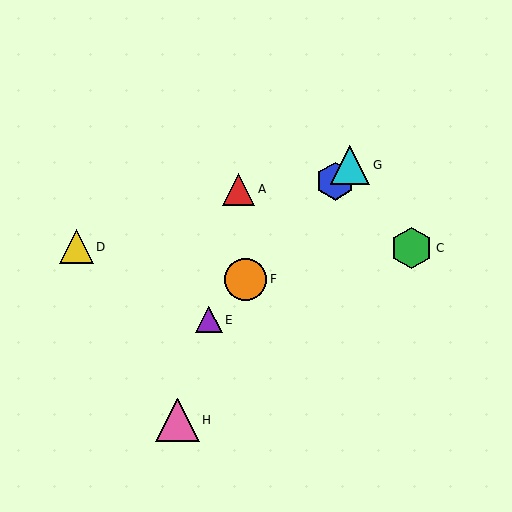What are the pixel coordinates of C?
Object C is at (412, 248).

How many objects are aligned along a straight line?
4 objects (B, E, F, G) are aligned along a straight line.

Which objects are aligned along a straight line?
Objects B, E, F, G are aligned along a straight line.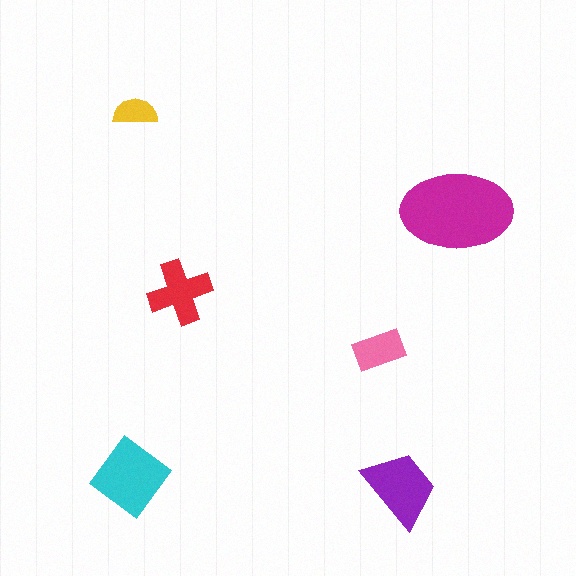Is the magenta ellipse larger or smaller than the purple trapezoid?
Larger.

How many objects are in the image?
There are 6 objects in the image.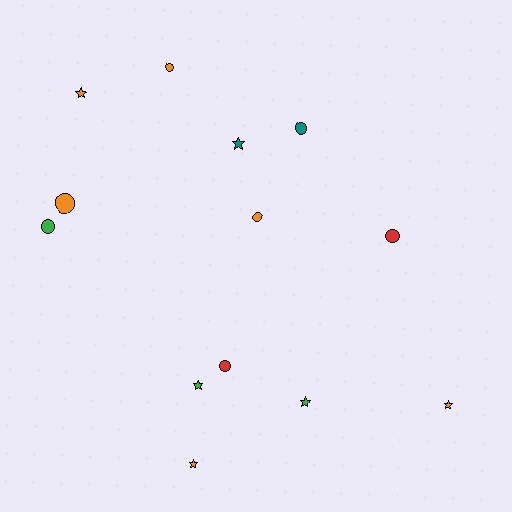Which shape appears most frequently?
Circle, with 7 objects.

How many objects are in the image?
There are 13 objects.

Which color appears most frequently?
Orange, with 6 objects.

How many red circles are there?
There are 2 red circles.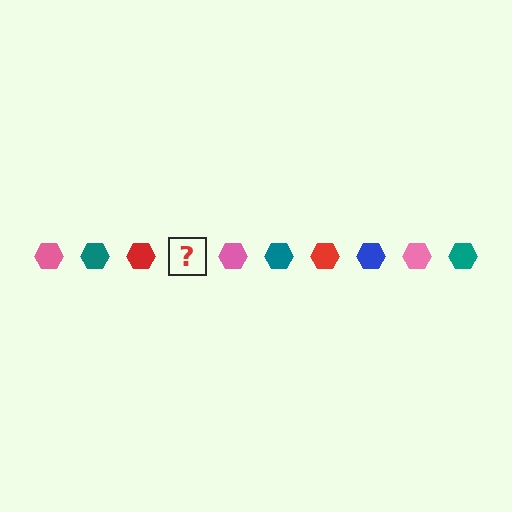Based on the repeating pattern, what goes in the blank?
The blank should be a blue hexagon.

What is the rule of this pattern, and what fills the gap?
The rule is that the pattern cycles through pink, teal, red, blue hexagons. The gap should be filled with a blue hexagon.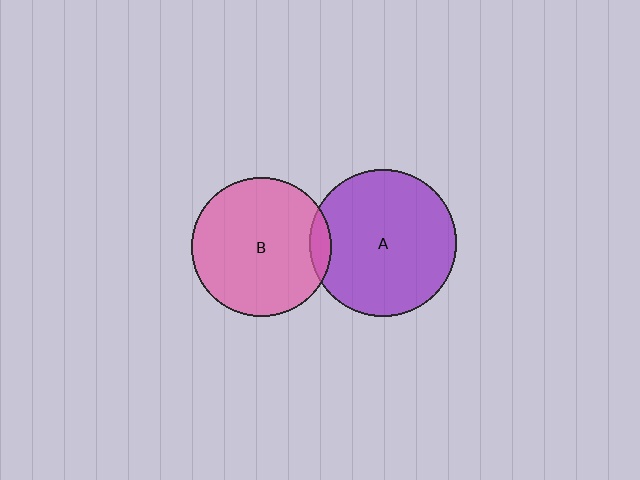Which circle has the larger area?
Circle A (purple).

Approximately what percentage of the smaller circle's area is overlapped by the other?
Approximately 5%.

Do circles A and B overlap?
Yes.